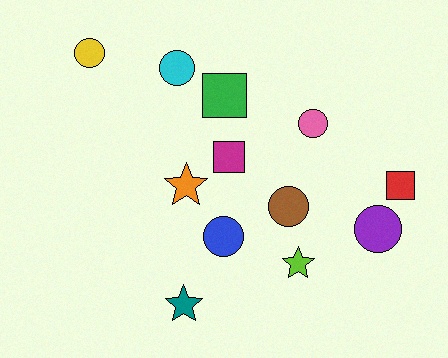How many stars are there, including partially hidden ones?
There are 3 stars.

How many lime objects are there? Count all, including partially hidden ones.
There is 1 lime object.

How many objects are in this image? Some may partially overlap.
There are 12 objects.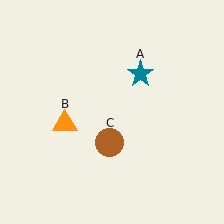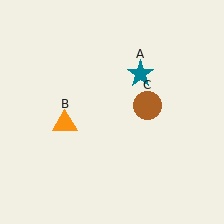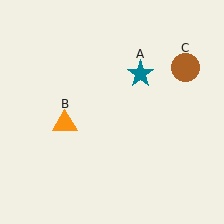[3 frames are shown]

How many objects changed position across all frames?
1 object changed position: brown circle (object C).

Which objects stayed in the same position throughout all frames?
Teal star (object A) and orange triangle (object B) remained stationary.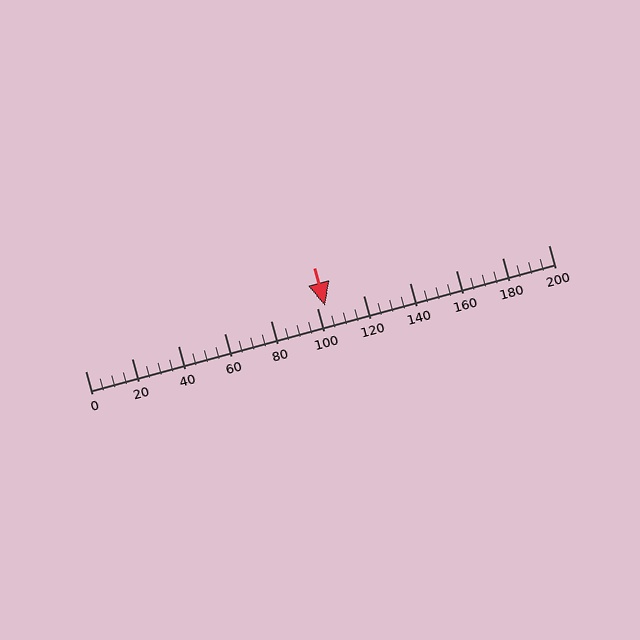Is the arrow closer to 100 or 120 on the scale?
The arrow is closer to 100.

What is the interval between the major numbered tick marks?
The major tick marks are spaced 20 units apart.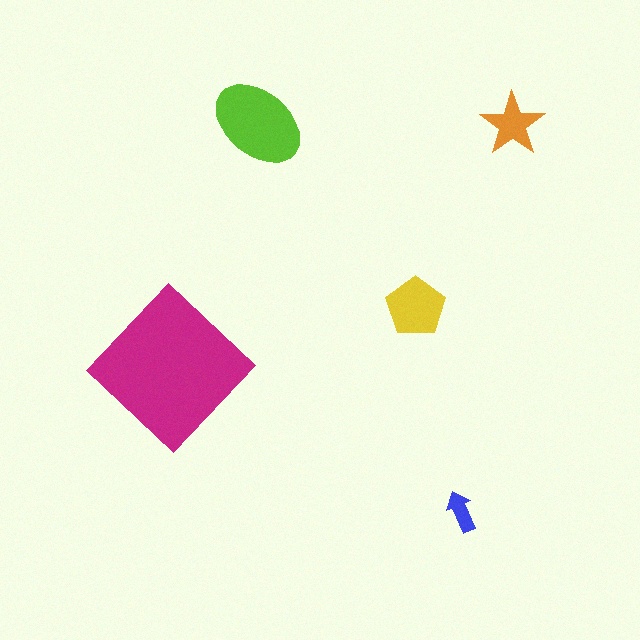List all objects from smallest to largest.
The blue arrow, the orange star, the yellow pentagon, the lime ellipse, the magenta diamond.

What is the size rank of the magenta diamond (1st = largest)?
1st.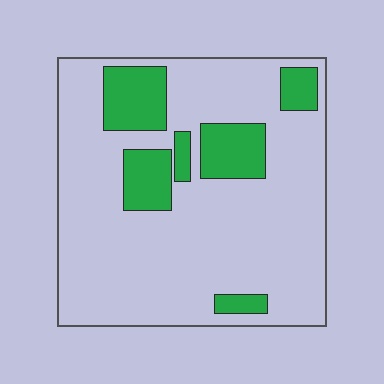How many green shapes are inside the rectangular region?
6.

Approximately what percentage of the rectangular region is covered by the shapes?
Approximately 20%.